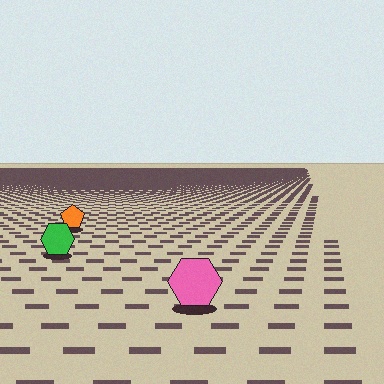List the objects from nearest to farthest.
From nearest to farthest: the pink hexagon, the green hexagon, the orange pentagon.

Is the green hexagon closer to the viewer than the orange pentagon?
Yes. The green hexagon is closer — you can tell from the texture gradient: the ground texture is coarser near it.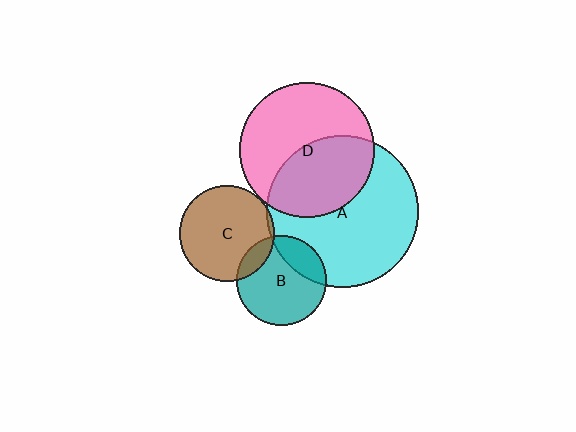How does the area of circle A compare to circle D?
Approximately 1.3 times.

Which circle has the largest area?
Circle A (cyan).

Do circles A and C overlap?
Yes.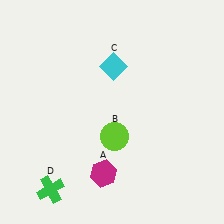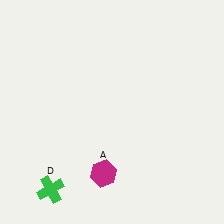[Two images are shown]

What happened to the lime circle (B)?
The lime circle (B) was removed in Image 2. It was in the bottom-right area of Image 1.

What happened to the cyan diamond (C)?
The cyan diamond (C) was removed in Image 2. It was in the top-right area of Image 1.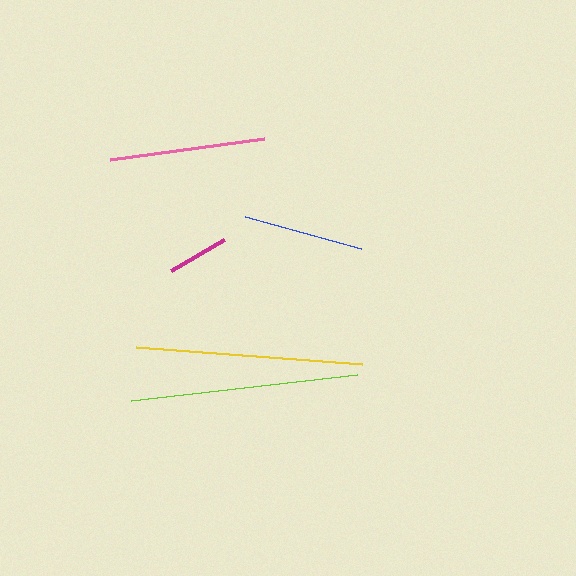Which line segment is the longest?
The lime line is the longest at approximately 228 pixels.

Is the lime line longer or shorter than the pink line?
The lime line is longer than the pink line.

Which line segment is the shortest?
The magenta line is the shortest at approximately 62 pixels.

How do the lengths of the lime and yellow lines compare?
The lime and yellow lines are approximately the same length.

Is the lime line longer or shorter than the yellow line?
The lime line is longer than the yellow line.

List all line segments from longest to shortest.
From longest to shortest: lime, yellow, pink, blue, magenta.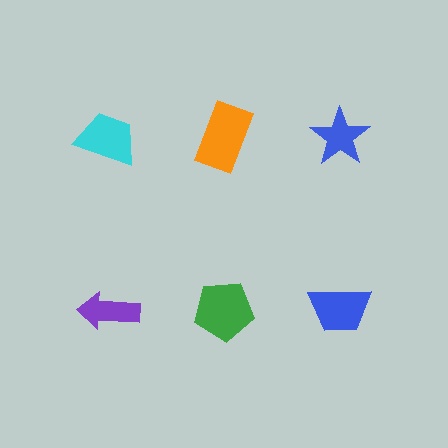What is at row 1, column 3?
A blue star.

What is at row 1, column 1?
A cyan trapezoid.